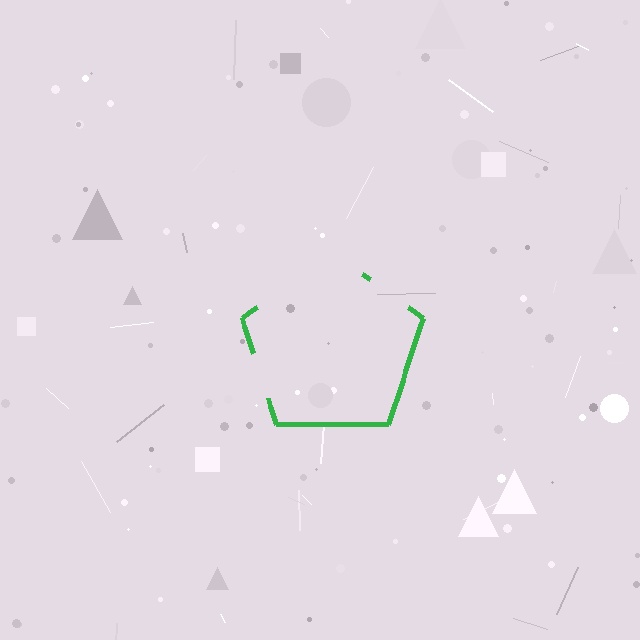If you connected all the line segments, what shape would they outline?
They would outline a pentagon.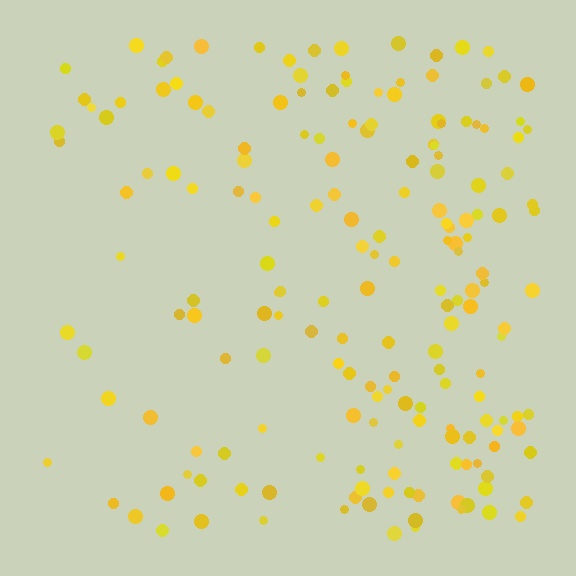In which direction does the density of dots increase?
From left to right, with the right side densest.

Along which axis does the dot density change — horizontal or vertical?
Horizontal.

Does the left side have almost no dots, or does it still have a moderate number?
Still a moderate number, just noticeably fewer than the right.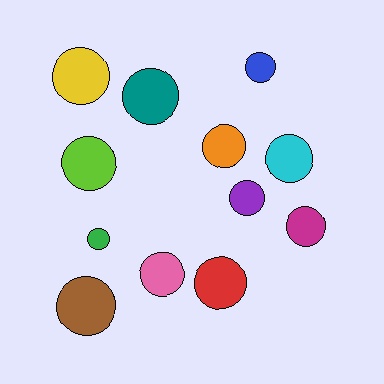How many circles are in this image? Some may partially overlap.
There are 12 circles.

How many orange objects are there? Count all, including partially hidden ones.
There is 1 orange object.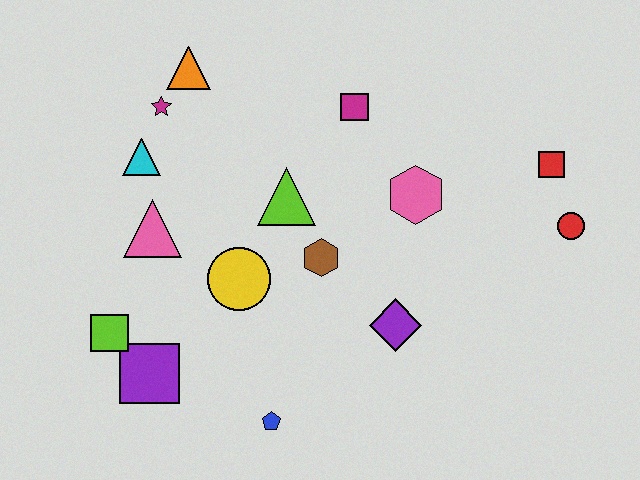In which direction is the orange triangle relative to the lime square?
The orange triangle is above the lime square.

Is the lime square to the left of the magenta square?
Yes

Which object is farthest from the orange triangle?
The red circle is farthest from the orange triangle.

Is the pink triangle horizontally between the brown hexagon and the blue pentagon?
No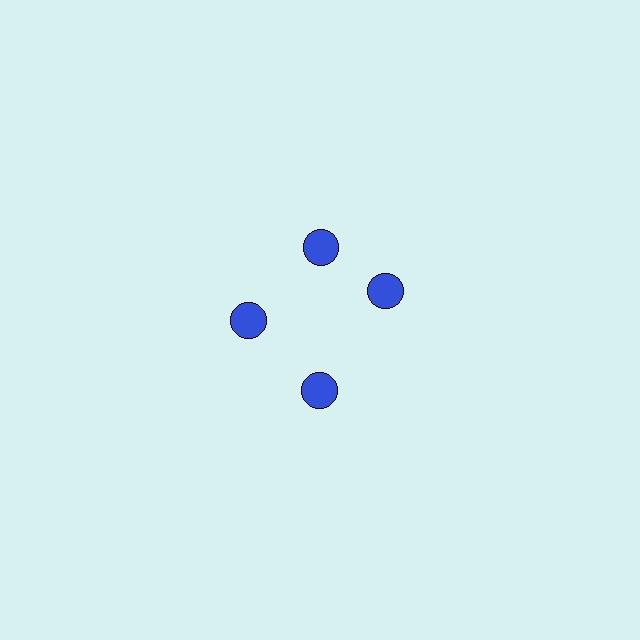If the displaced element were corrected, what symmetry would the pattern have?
It would have 4-fold rotational symmetry — the pattern would map onto itself every 90 degrees.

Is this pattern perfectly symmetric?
No. The 4 blue circles are arranged in a ring, but one element near the 3 o'clock position is rotated out of alignment along the ring, breaking the 4-fold rotational symmetry.